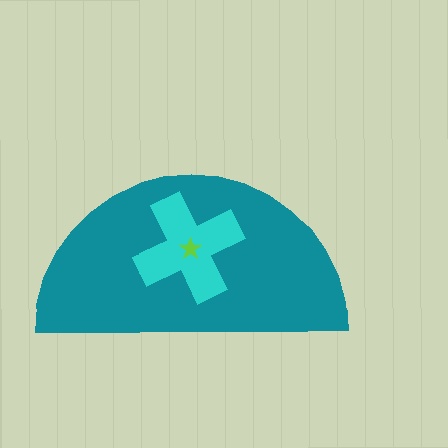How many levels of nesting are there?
3.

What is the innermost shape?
The lime star.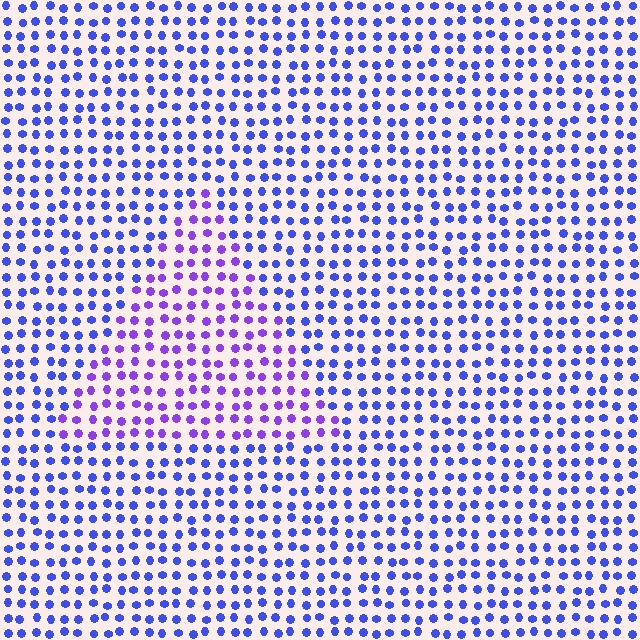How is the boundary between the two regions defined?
The boundary is defined purely by a slight shift in hue (about 34 degrees). Spacing, size, and orientation are identical on both sides.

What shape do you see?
I see a triangle.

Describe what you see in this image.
The image is filled with small blue elements in a uniform arrangement. A triangle-shaped region is visible where the elements are tinted to a slightly different hue, forming a subtle color boundary.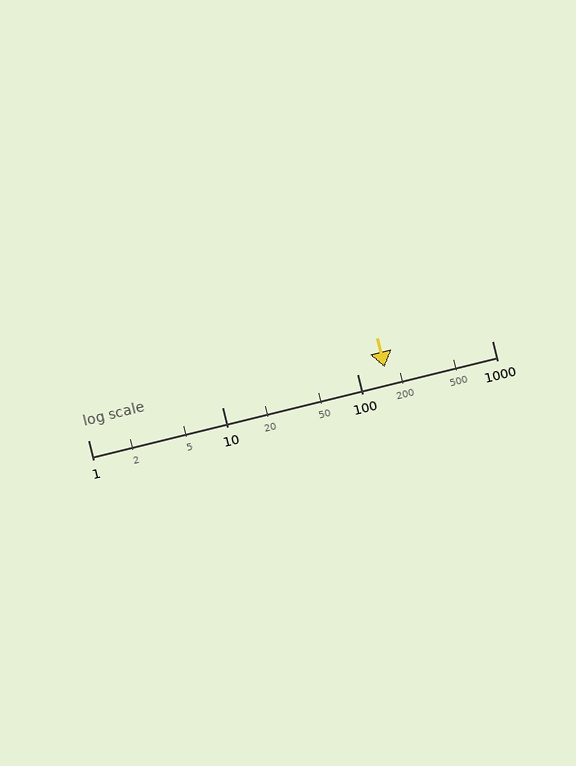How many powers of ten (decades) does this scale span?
The scale spans 3 decades, from 1 to 1000.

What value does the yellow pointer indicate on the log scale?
The pointer indicates approximately 160.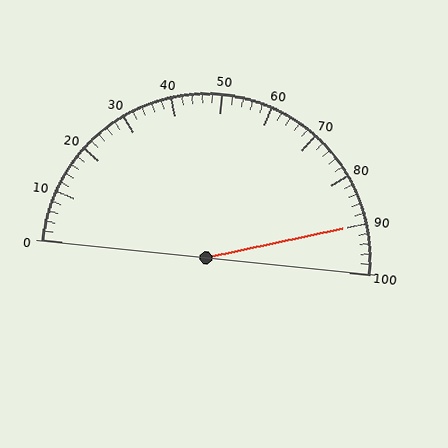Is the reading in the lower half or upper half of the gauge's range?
The reading is in the upper half of the range (0 to 100).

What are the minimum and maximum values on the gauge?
The gauge ranges from 0 to 100.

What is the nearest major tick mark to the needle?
The nearest major tick mark is 90.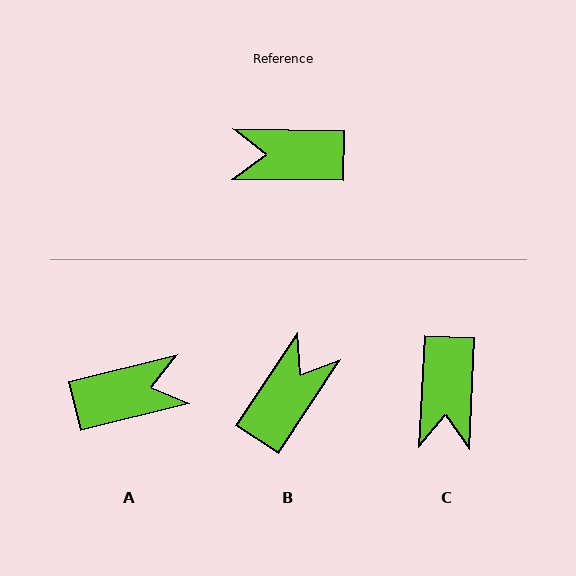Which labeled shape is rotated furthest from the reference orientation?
A, about 166 degrees away.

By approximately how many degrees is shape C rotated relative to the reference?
Approximately 88 degrees counter-clockwise.